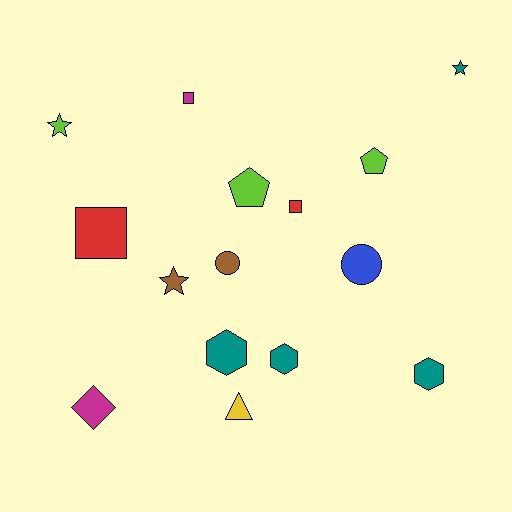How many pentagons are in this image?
There are 2 pentagons.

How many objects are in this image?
There are 15 objects.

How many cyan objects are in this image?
There are no cyan objects.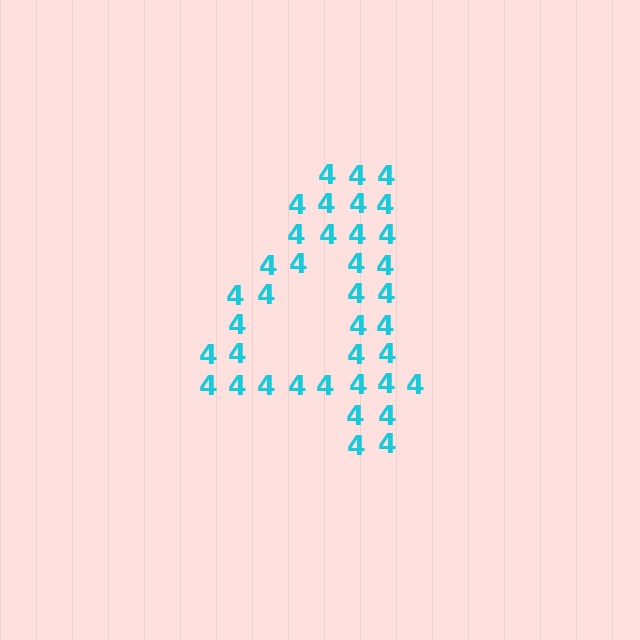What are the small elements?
The small elements are digit 4's.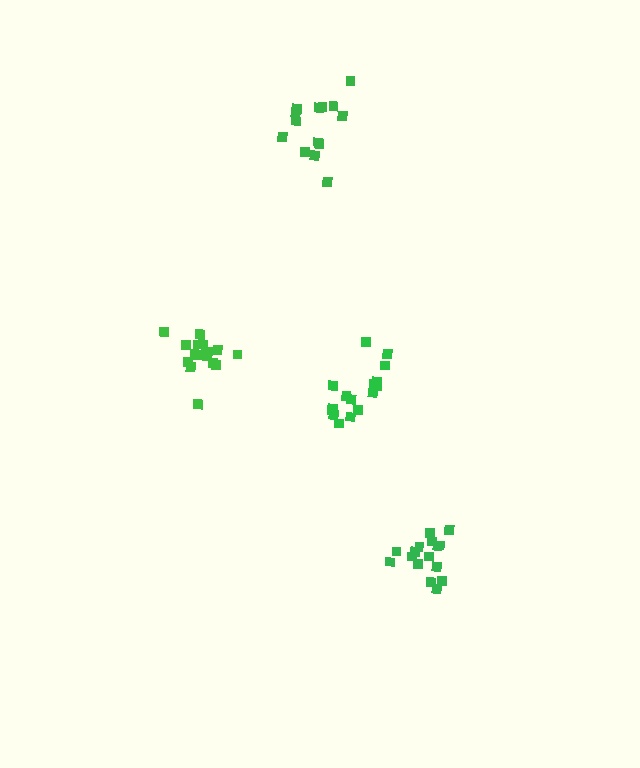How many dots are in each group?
Group 1: 16 dots, Group 2: 18 dots, Group 3: 16 dots, Group 4: 14 dots (64 total).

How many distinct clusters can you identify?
There are 4 distinct clusters.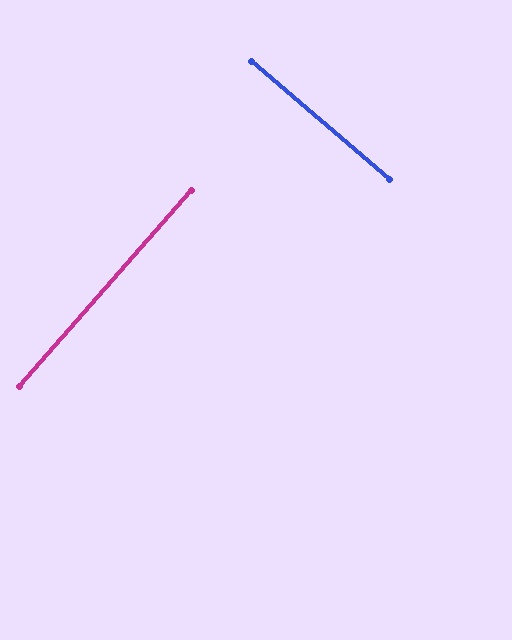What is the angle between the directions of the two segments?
Approximately 89 degrees.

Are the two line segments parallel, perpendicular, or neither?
Perpendicular — they meet at approximately 89°.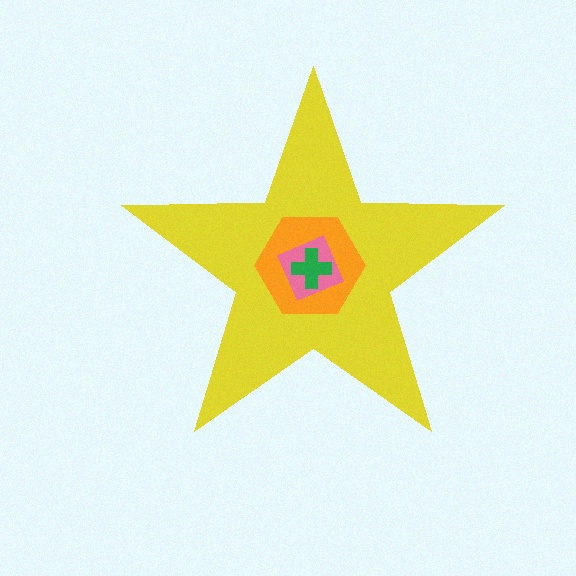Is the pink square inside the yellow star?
Yes.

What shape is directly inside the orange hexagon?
The pink square.